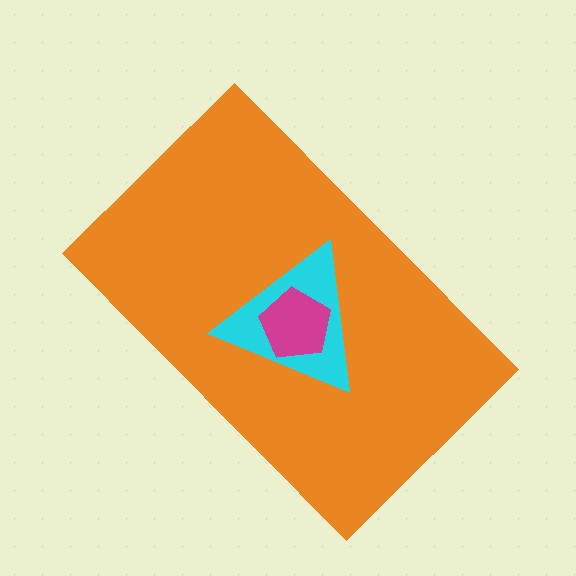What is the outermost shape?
The orange rectangle.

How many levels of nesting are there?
3.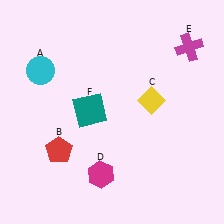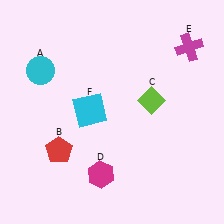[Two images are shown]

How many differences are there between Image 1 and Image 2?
There are 2 differences between the two images.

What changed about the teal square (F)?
In Image 1, F is teal. In Image 2, it changed to cyan.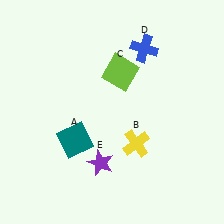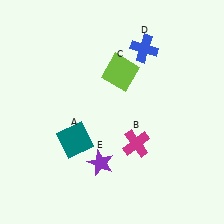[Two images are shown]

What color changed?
The cross (B) changed from yellow in Image 1 to magenta in Image 2.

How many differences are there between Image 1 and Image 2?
There is 1 difference between the two images.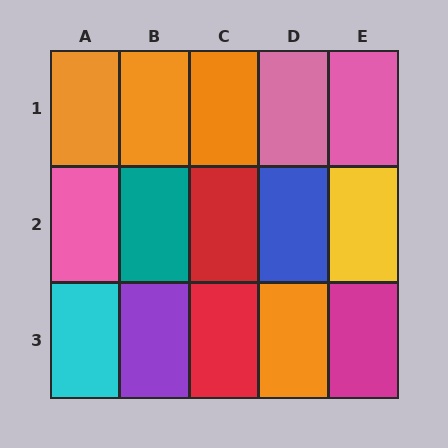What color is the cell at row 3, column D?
Orange.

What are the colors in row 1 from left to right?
Orange, orange, orange, pink, pink.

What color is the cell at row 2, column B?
Teal.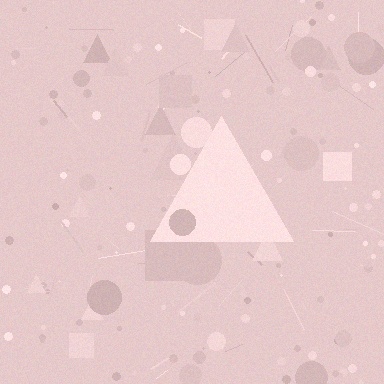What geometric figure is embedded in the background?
A triangle is embedded in the background.